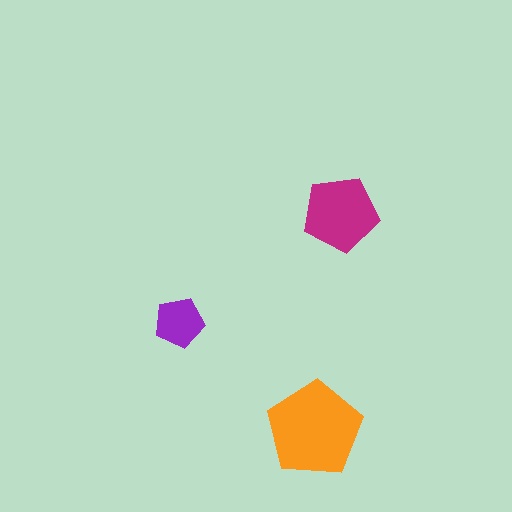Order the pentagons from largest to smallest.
the orange one, the magenta one, the purple one.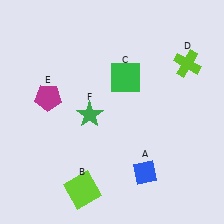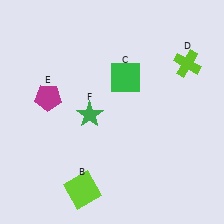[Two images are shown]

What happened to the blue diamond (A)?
The blue diamond (A) was removed in Image 2. It was in the bottom-right area of Image 1.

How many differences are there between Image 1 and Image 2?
There is 1 difference between the two images.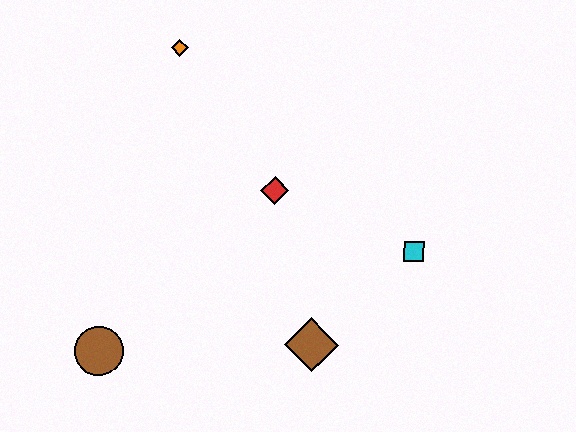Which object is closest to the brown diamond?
The cyan square is closest to the brown diamond.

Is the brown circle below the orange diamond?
Yes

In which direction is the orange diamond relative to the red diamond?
The orange diamond is above the red diamond.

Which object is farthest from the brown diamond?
The orange diamond is farthest from the brown diamond.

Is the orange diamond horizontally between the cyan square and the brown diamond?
No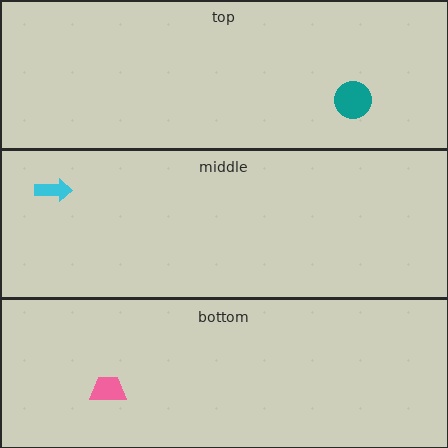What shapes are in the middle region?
The cyan arrow.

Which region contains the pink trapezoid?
The bottom region.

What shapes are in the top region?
The teal circle.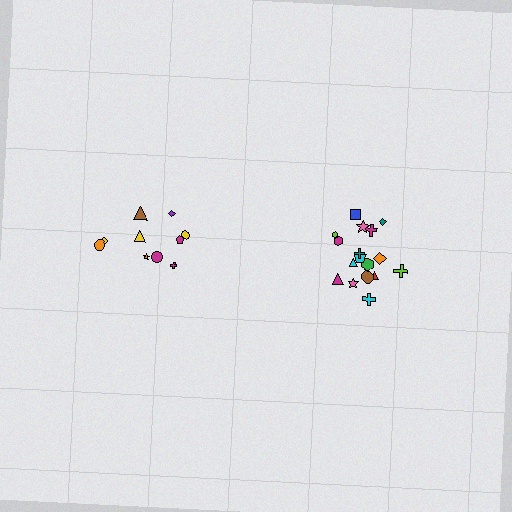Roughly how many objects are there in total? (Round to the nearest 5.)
Roughly 30 objects in total.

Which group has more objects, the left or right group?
The right group.